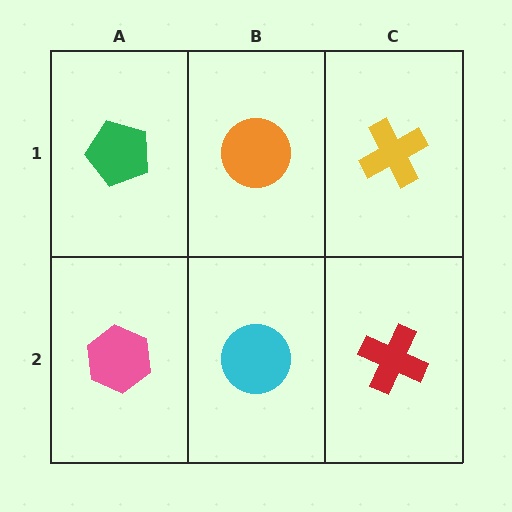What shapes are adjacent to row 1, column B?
A cyan circle (row 2, column B), a green pentagon (row 1, column A), a yellow cross (row 1, column C).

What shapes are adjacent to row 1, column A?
A pink hexagon (row 2, column A), an orange circle (row 1, column B).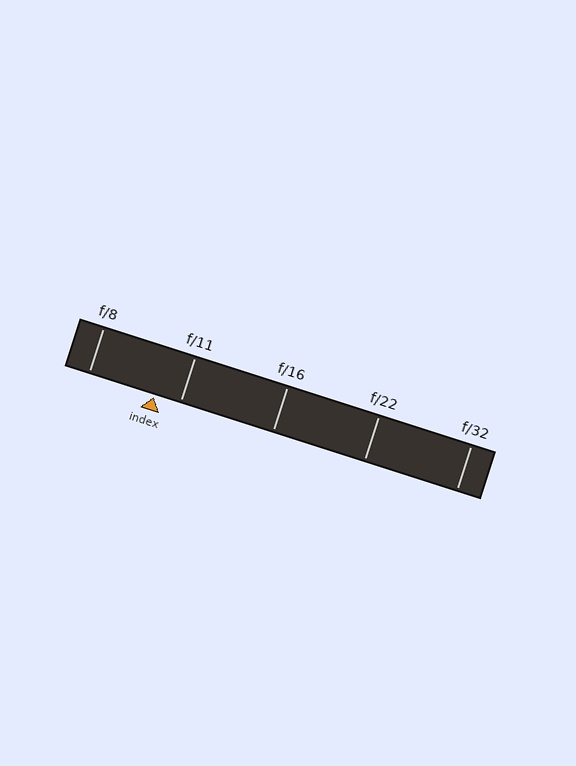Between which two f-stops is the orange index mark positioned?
The index mark is between f/8 and f/11.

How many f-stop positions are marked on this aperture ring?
There are 5 f-stop positions marked.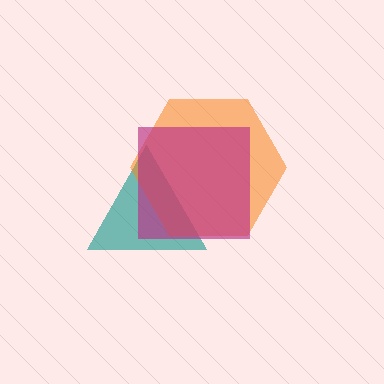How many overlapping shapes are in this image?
There are 3 overlapping shapes in the image.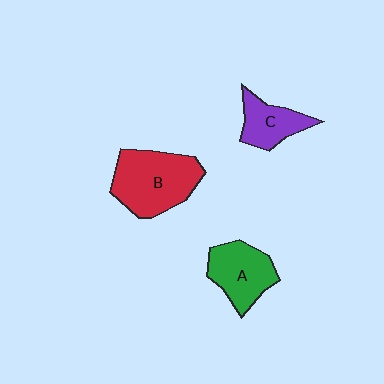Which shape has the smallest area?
Shape C (purple).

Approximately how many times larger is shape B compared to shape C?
Approximately 1.8 times.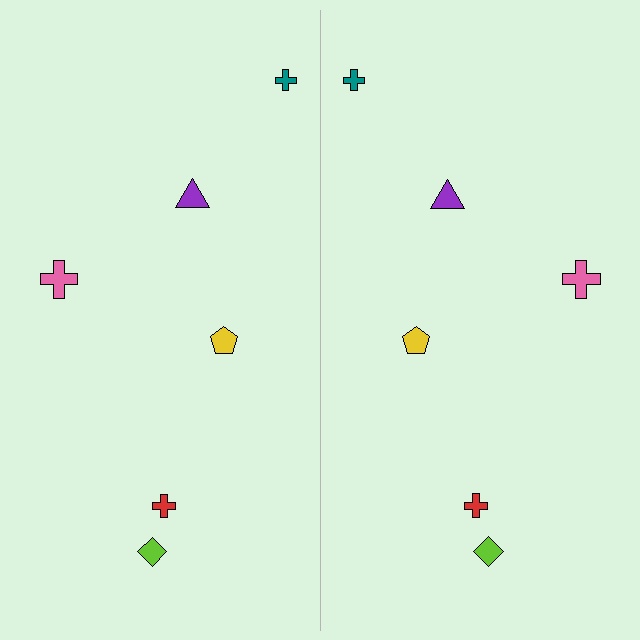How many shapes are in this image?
There are 12 shapes in this image.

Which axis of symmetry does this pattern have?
The pattern has a vertical axis of symmetry running through the center of the image.